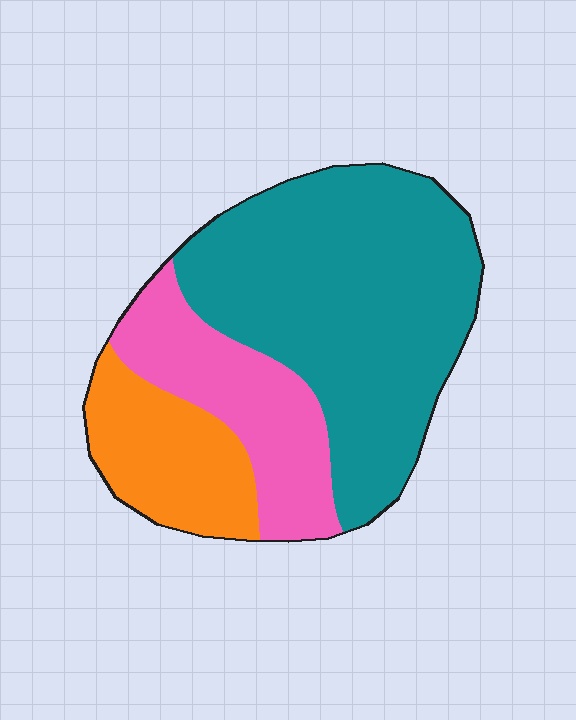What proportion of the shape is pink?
Pink covers roughly 25% of the shape.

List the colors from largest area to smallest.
From largest to smallest: teal, pink, orange.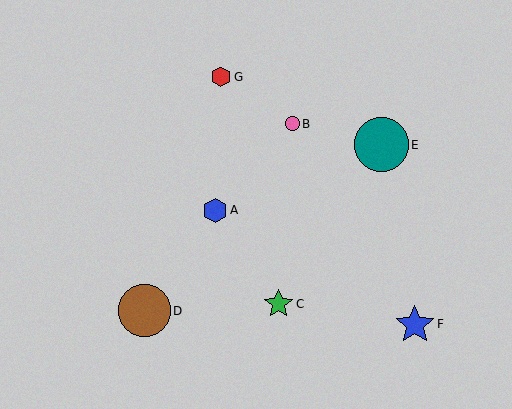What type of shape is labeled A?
Shape A is a blue hexagon.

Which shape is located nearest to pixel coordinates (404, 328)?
The blue star (labeled F) at (415, 324) is nearest to that location.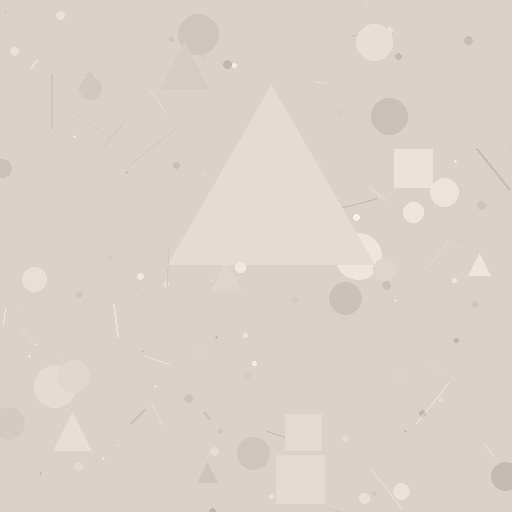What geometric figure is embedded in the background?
A triangle is embedded in the background.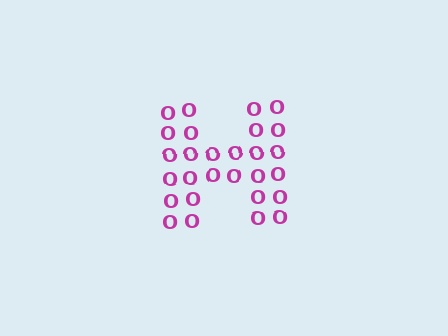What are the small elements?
The small elements are letter O's.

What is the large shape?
The large shape is the letter H.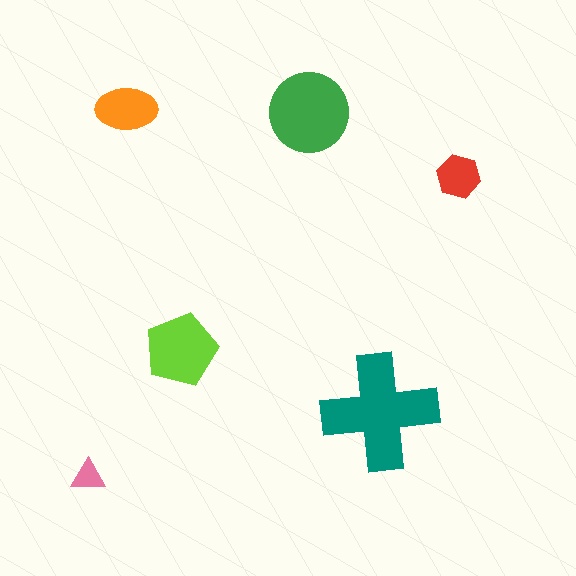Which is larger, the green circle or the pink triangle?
The green circle.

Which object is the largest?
The teal cross.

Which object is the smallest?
The pink triangle.